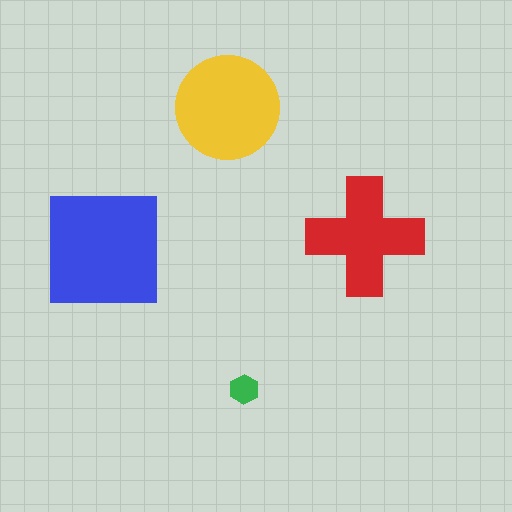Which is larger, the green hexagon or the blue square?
The blue square.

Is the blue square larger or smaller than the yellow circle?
Larger.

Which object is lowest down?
The green hexagon is bottommost.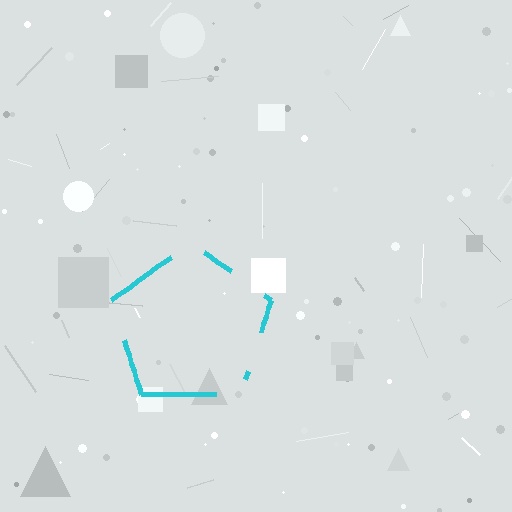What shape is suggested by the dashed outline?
The dashed outline suggests a pentagon.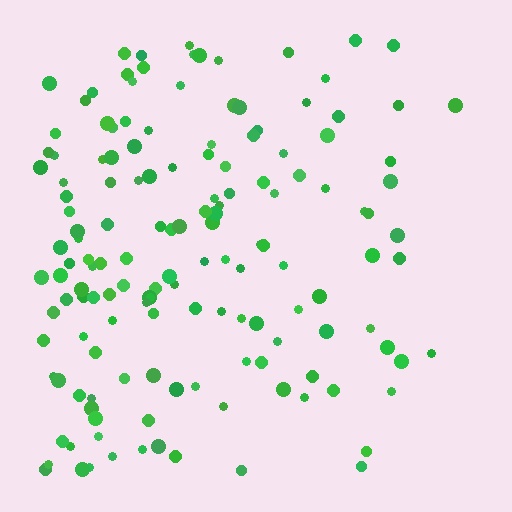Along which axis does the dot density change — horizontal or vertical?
Horizontal.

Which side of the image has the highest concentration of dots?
The left.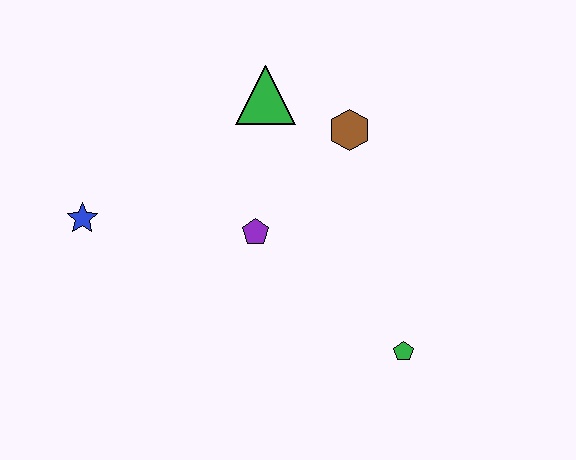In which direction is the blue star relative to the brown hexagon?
The blue star is to the left of the brown hexagon.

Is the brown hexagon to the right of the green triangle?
Yes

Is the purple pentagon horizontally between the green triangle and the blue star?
Yes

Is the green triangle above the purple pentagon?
Yes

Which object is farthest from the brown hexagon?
The blue star is farthest from the brown hexagon.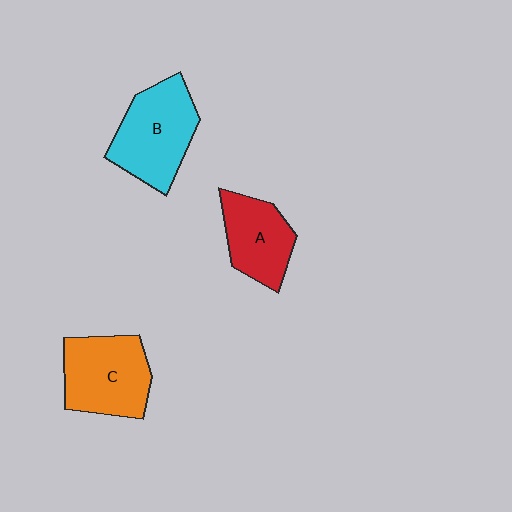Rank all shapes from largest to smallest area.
From largest to smallest: B (cyan), C (orange), A (red).